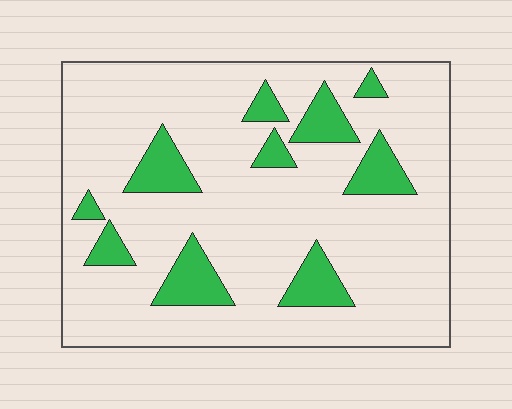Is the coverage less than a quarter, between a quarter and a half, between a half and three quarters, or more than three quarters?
Less than a quarter.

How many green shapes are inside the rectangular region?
10.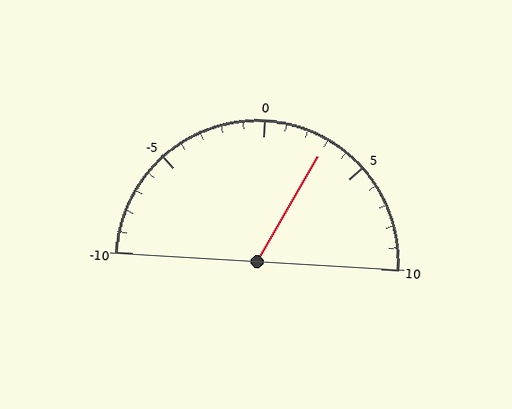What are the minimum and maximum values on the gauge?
The gauge ranges from -10 to 10.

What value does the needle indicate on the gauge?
The needle indicates approximately 3.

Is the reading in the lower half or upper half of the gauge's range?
The reading is in the upper half of the range (-10 to 10).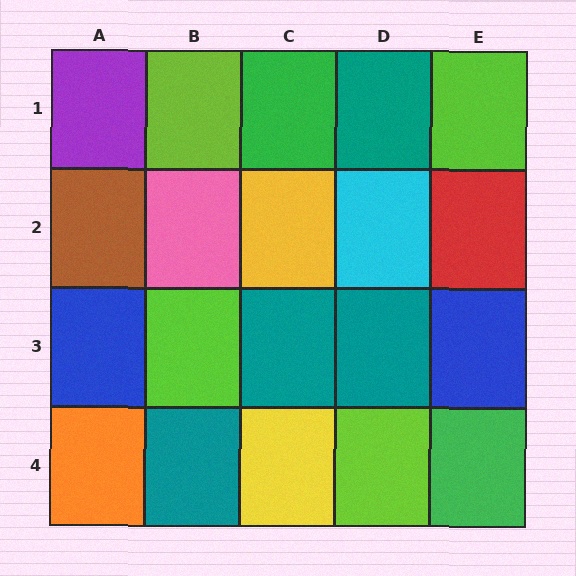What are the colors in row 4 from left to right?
Orange, teal, yellow, lime, green.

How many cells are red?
1 cell is red.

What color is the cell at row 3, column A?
Blue.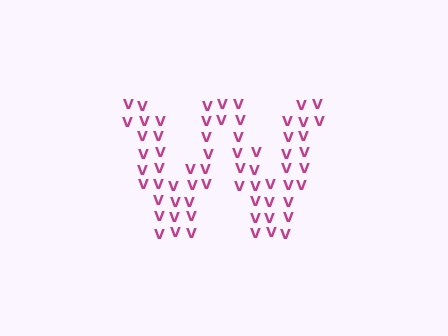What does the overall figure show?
The overall figure shows the letter W.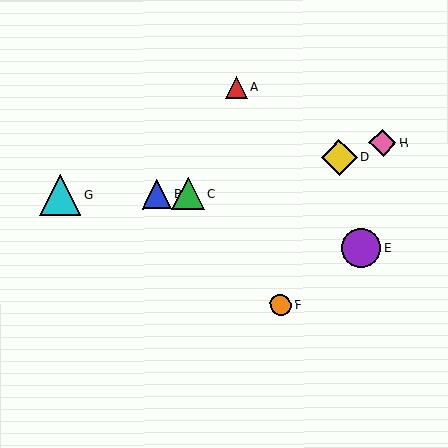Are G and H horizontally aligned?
No, G is at y≈195 and H is at y≈143.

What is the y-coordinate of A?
Object A is at y≈87.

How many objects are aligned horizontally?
3 objects (B, C, G) are aligned horizontally.